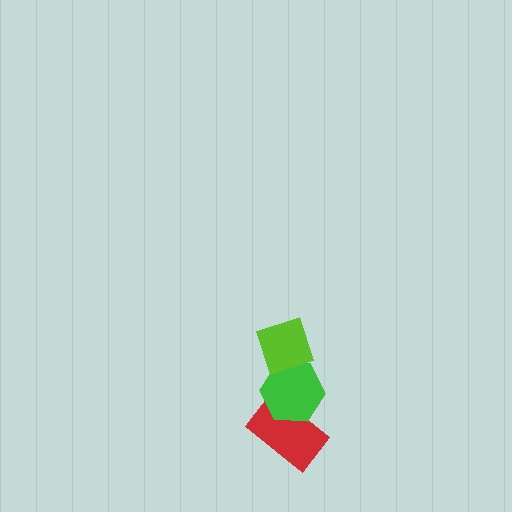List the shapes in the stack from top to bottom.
From top to bottom: the lime diamond, the green hexagon, the red rectangle.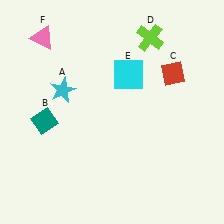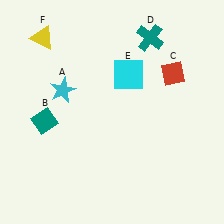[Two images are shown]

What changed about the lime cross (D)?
In Image 1, D is lime. In Image 2, it changed to teal.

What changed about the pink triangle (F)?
In Image 1, F is pink. In Image 2, it changed to yellow.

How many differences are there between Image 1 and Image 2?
There are 2 differences between the two images.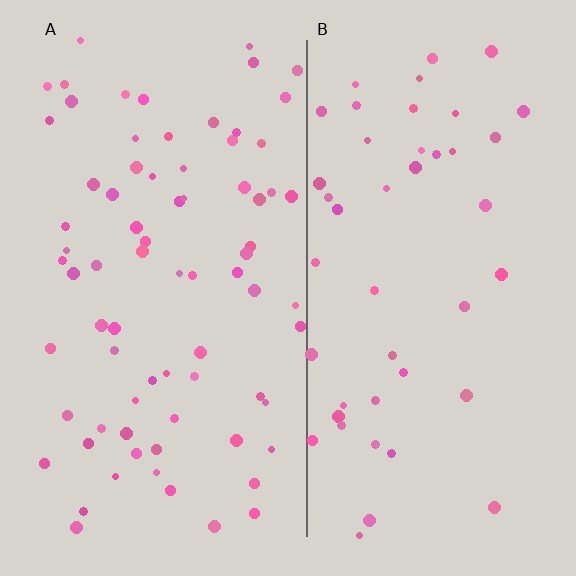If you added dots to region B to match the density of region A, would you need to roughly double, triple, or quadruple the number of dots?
Approximately double.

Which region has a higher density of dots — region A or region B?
A (the left).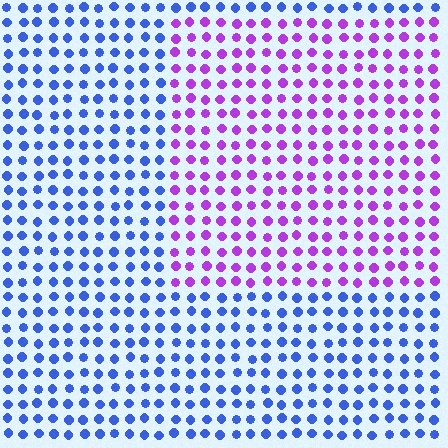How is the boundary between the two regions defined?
The boundary is defined purely by a slight shift in hue (about 60 degrees). Spacing, size, and orientation are identical on both sides.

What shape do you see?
I see a rectangle.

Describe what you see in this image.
The image is filled with small blue elements in a uniform arrangement. A rectangle-shaped region is visible where the elements are tinted to a slightly different hue, forming a subtle color boundary.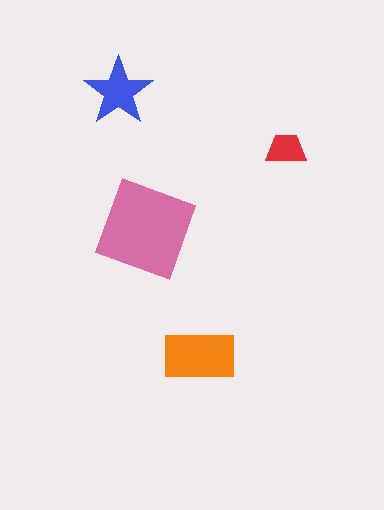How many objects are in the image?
There are 4 objects in the image.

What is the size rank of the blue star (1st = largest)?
3rd.